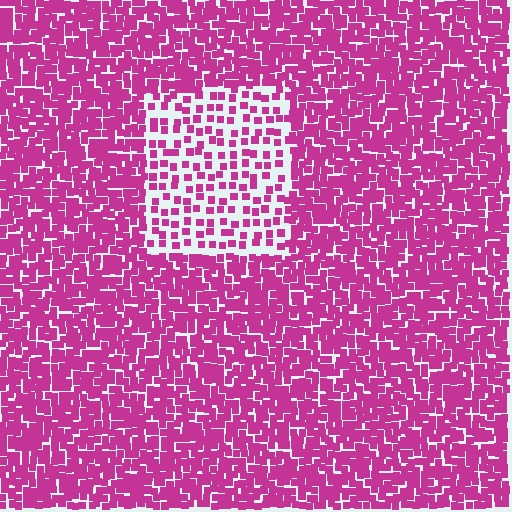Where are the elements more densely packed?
The elements are more densely packed outside the rectangle boundary.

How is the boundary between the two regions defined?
The boundary is defined by a change in element density (approximately 2.5x ratio). All elements are the same color, size, and shape.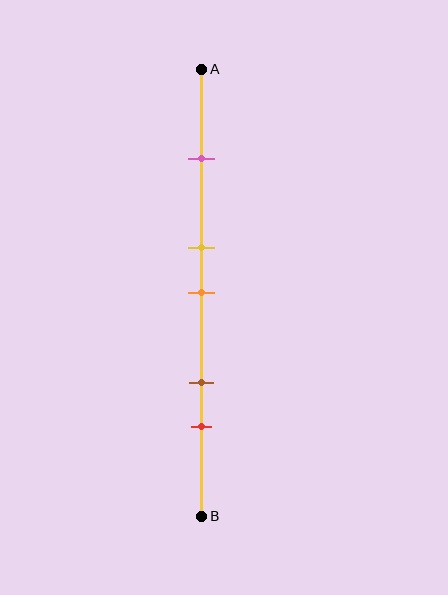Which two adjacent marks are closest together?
The yellow and orange marks are the closest adjacent pair.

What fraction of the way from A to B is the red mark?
The red mark is approximately 80% (0.8) of the way from A to B.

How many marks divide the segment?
There are 5 marks dividing the segment.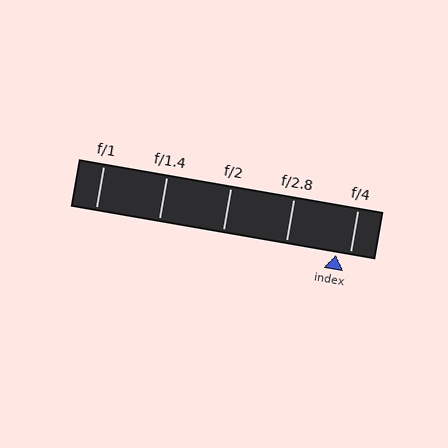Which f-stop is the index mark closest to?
The index mark is closest to f/4.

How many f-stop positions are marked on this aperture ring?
There are 5 f-stop positions marked.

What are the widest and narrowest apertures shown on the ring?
The widest aperture shown is f/1 and the narrowest is f/4.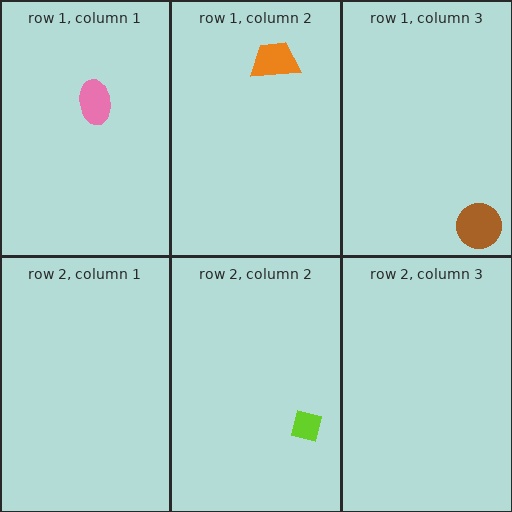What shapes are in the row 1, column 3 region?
The brown circle.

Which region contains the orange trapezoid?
The row 1, column 2 region.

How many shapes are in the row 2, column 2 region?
1.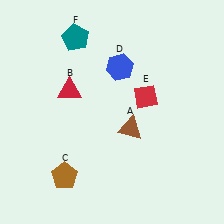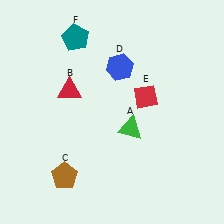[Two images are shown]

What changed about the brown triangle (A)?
In Image 1, A is brown. In Image 2, it changed to green.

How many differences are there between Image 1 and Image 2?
There is 1 difference between the two images.